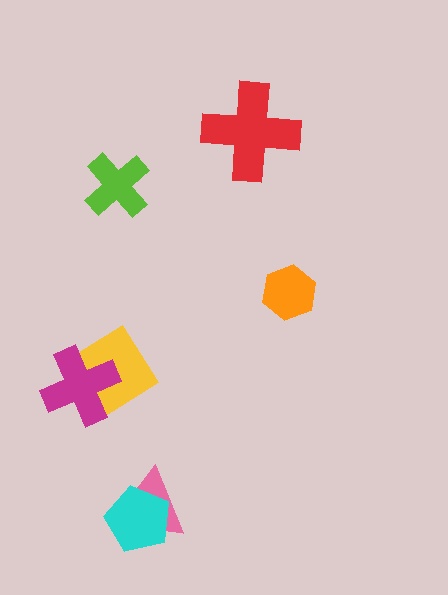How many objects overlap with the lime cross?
0 objects overlap with the lime cross.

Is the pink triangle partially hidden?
Yes, it is partially covered by another shape.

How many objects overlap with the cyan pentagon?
1 object overlaps with the cyan pentagon.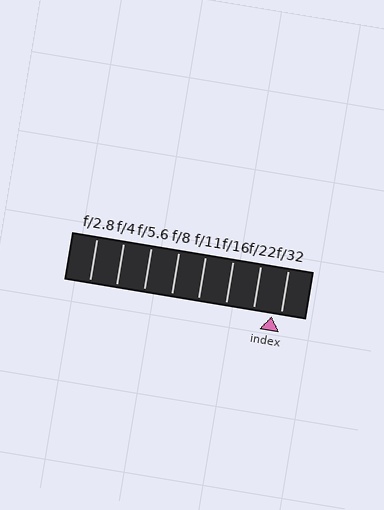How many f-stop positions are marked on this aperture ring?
There are 8 f-stop positions marked.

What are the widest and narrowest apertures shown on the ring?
The widest aperture shown is f/2.8 and the narrowest is f/32.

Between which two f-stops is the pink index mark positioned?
The index mark is between f/22 and f/32.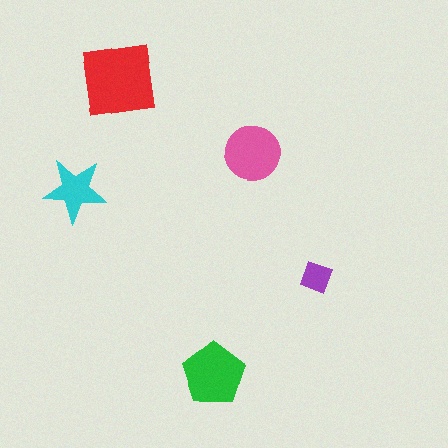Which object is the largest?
The red square.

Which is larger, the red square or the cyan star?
The red square.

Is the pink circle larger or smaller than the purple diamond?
Larger.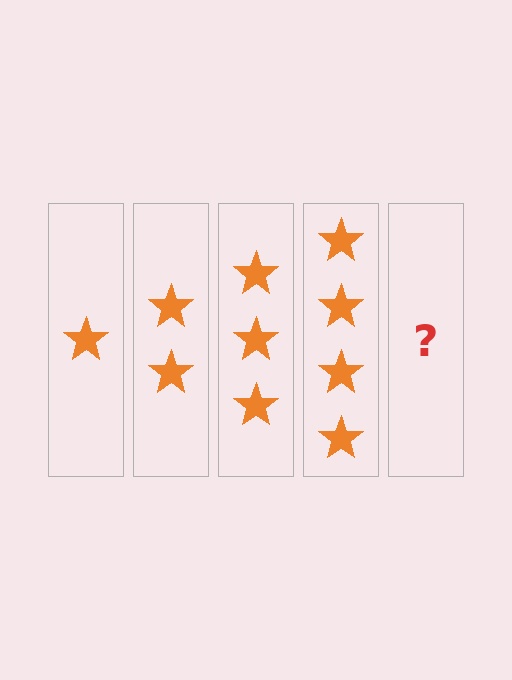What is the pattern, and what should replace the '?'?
The pattern is that each step adds one more star. The '?' should be 5 stars.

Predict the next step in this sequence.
The next step is 5 stars.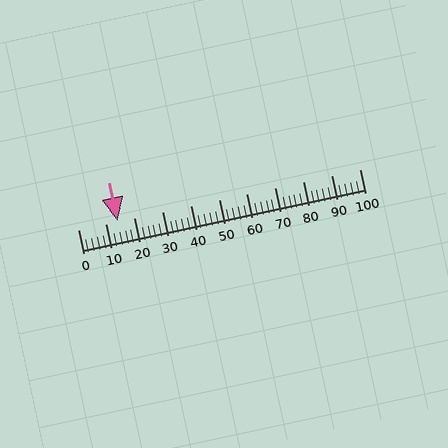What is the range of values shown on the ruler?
The ruler shows values from 0 to 100.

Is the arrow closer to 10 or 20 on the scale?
The arrow is closer to 10.